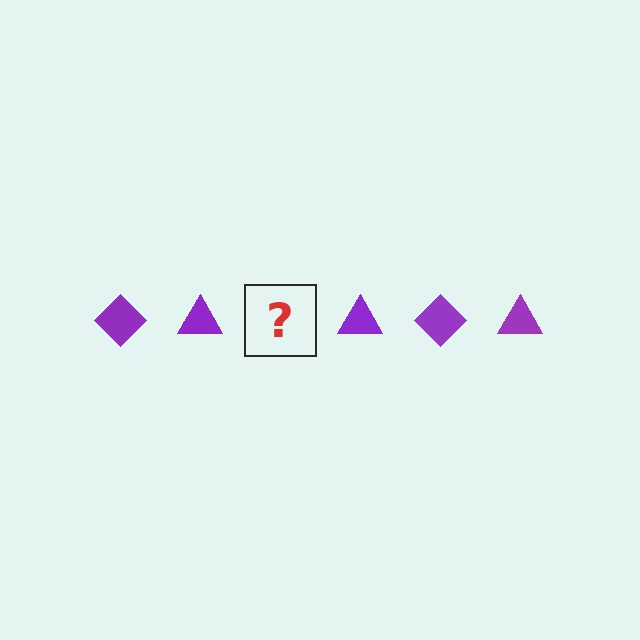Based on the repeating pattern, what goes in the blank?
The blank should be a purple diamond.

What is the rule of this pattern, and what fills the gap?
The rule is that the pattern cycles through diamond, triangle shapes in purple. The gap should be filled with a purple diamond.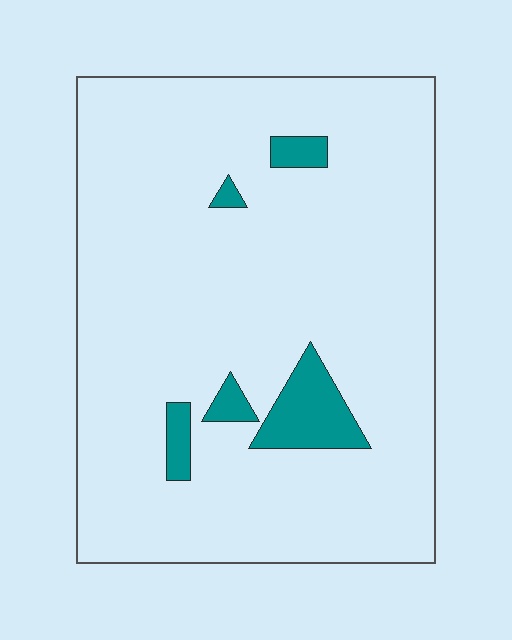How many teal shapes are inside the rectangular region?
5.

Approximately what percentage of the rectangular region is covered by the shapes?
Approximately 5%.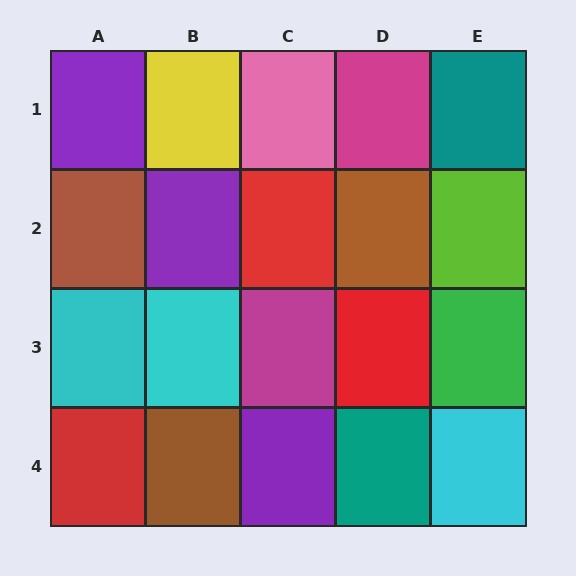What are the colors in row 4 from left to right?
Red, brown, purple, teal, cyan.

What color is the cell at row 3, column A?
Cyan.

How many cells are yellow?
1 cell is yellow.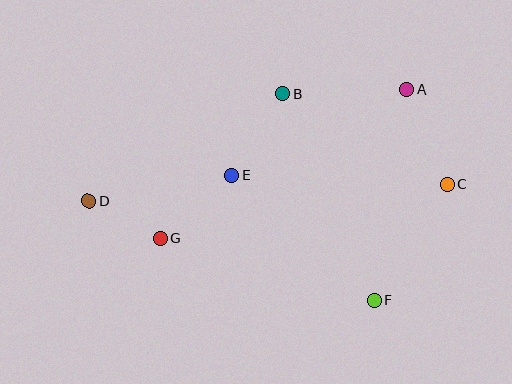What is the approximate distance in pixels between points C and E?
The distance between C and E is approximately 216 pixels.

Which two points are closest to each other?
Points D and G are closest to each other.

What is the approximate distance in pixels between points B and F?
The distance between B and F is approximately 226 pixels.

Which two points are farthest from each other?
Points C and D are farthest from each other.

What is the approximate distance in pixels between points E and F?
The distance between E and F is approximately 190 pixels.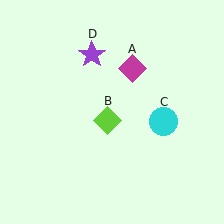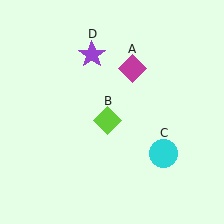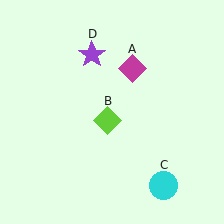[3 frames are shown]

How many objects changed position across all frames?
1 object changed position: cyan circle (object C).